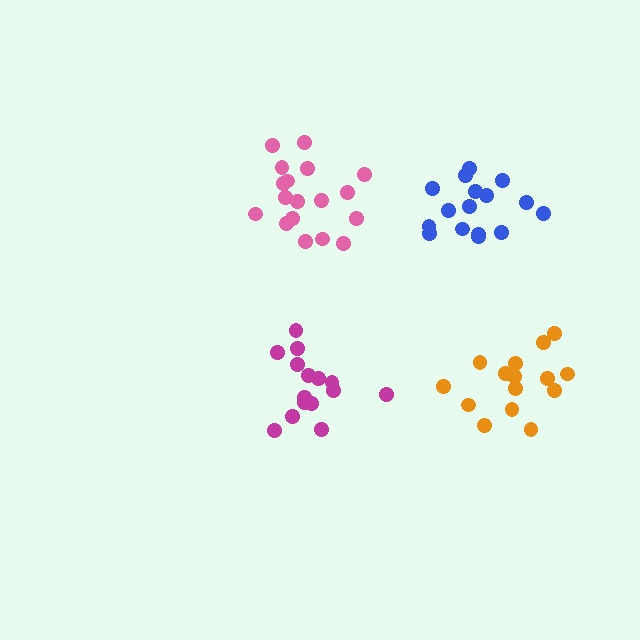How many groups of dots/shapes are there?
There are 4 groups.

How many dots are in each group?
Group 1: 16 dots, Group 2: 15 dots, Group 3: 18 dots, Group 4: 16 dots (65 total).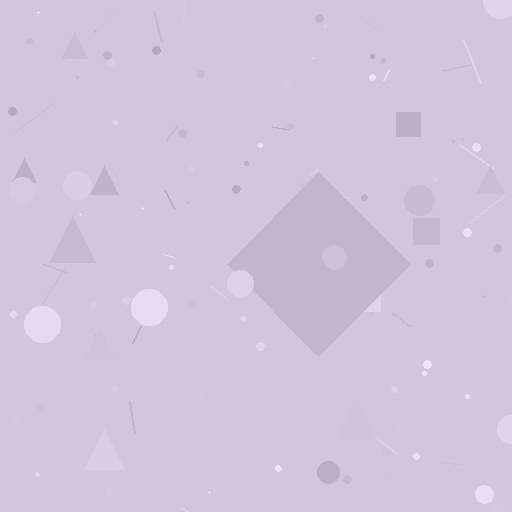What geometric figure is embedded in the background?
A diamond is embedded in the background.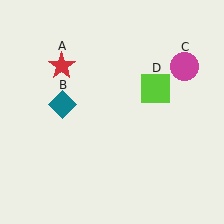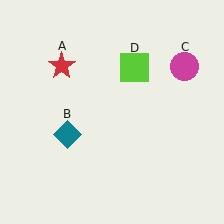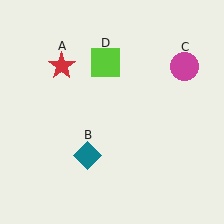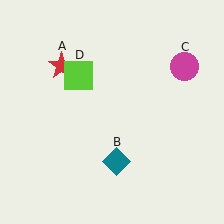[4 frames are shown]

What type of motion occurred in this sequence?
The teal diamond (object B), lime square (object D) rotated counterclockwise around the center of the scene.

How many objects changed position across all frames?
2 objects changed position: teal diamond (object B), lime square (object D).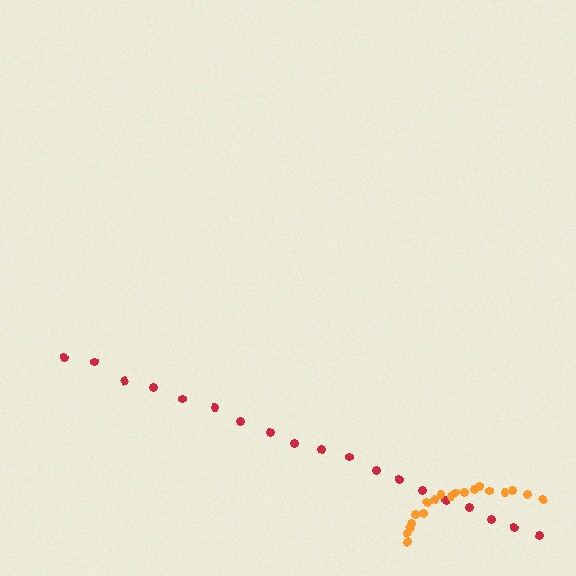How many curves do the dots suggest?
There are 2 distinct paths.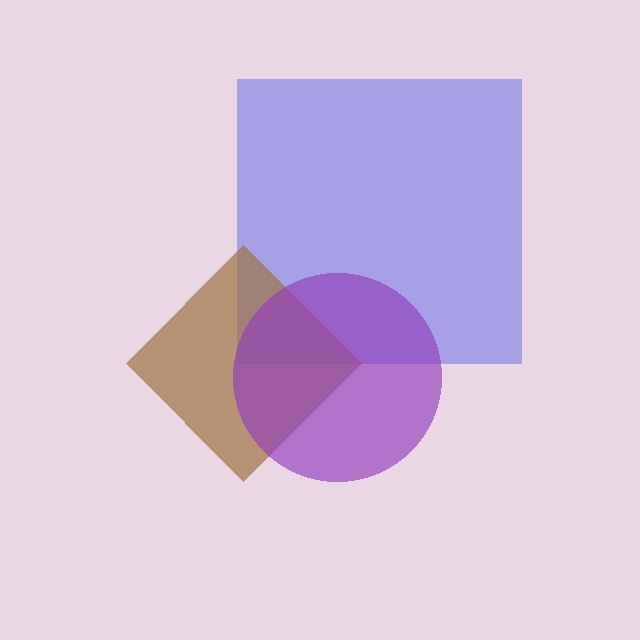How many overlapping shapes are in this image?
There are 3 overlapping shapes in the image.